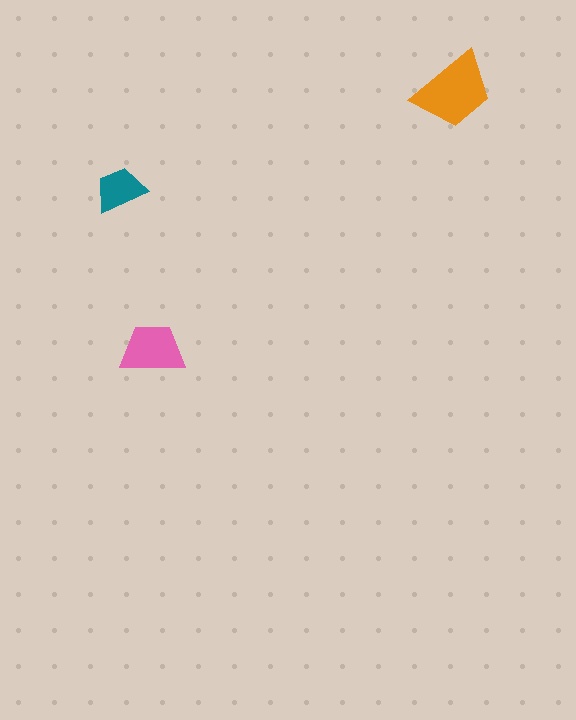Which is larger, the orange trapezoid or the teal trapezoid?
The orange one.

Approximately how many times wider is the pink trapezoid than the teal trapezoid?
About 1.5 times wider.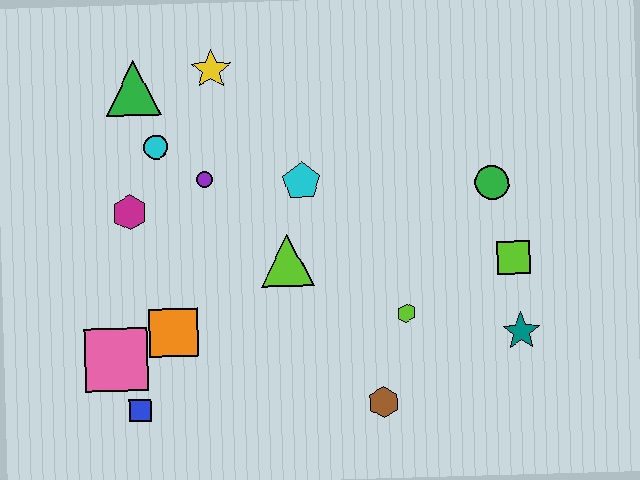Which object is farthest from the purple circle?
The teal star is farthest from the purple circle.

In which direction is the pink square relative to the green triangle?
The pink square is below the green triangle.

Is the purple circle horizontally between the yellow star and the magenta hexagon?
Yes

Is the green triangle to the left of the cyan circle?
Yes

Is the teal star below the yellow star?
Yes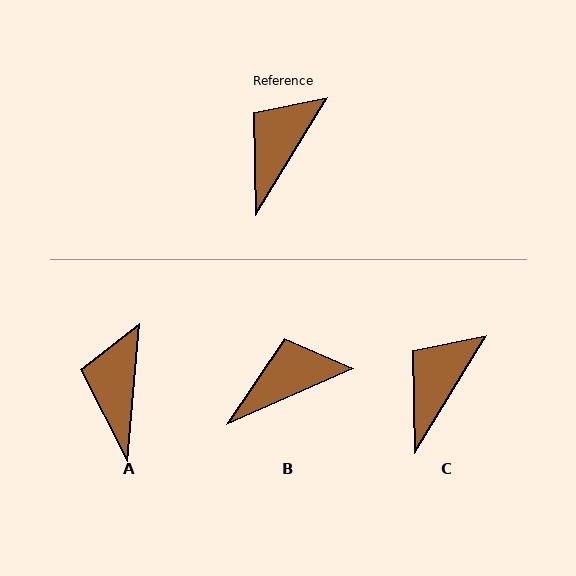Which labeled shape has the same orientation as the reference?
C.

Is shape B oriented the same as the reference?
No, it is off by about 35 degrees.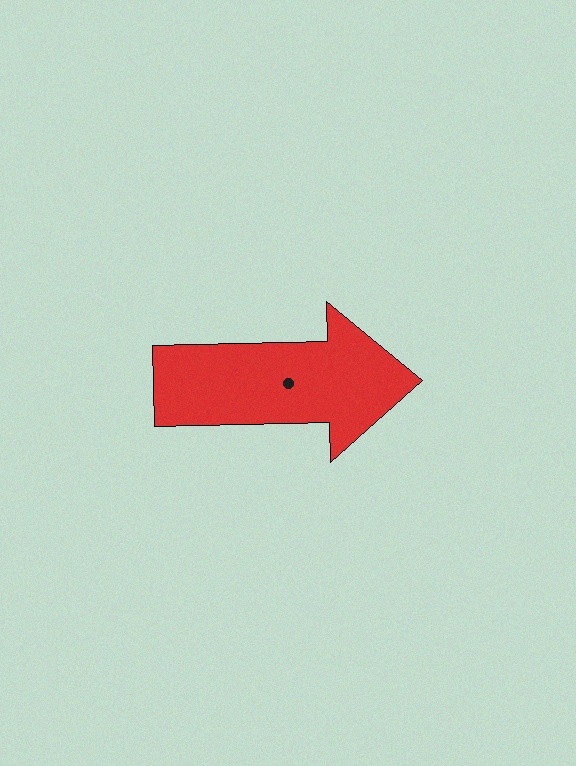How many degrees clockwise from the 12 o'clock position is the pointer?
Approximately 89 degrees.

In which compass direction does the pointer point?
East.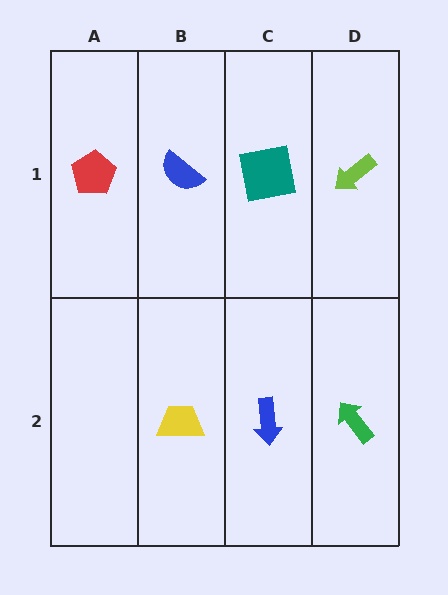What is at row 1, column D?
A lime arrow.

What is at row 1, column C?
A teal square.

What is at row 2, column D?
A green arrow.